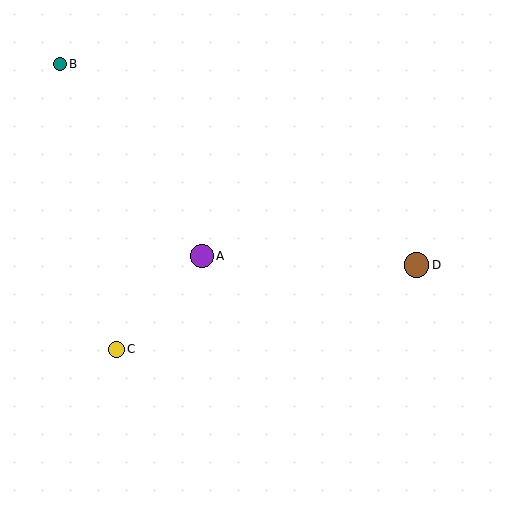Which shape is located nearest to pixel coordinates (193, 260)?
The purple circle (labeled A) at (202, 256) is nearest to that location.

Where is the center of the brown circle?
The center of the brown circle is at (417, 265).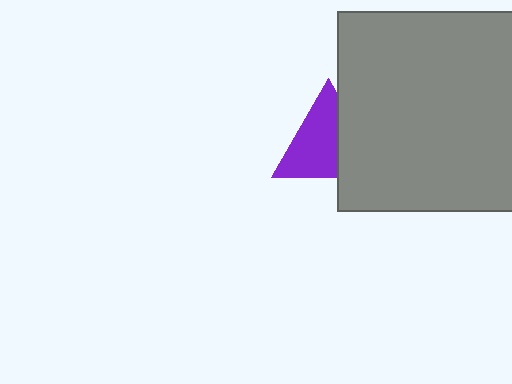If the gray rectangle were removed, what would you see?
You would see the complete purple triangle.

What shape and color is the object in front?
The object in front is a gray rectangle.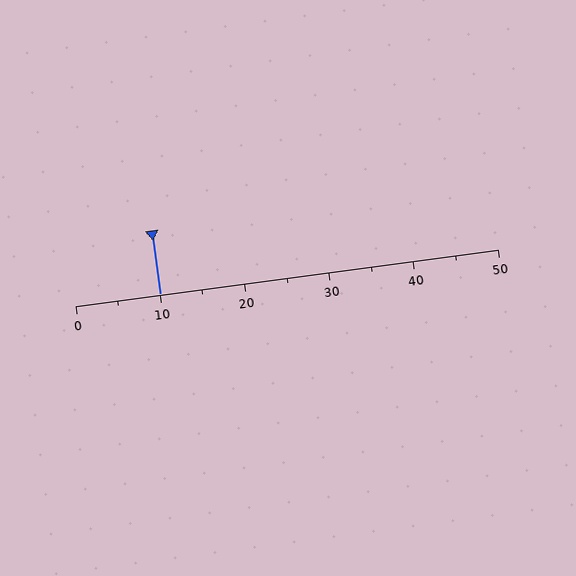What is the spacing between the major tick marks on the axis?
The major ticks are spaced 10 apart.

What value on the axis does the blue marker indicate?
The marker indicates approximately 10.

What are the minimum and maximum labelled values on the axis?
The axis runs from 0 to 50.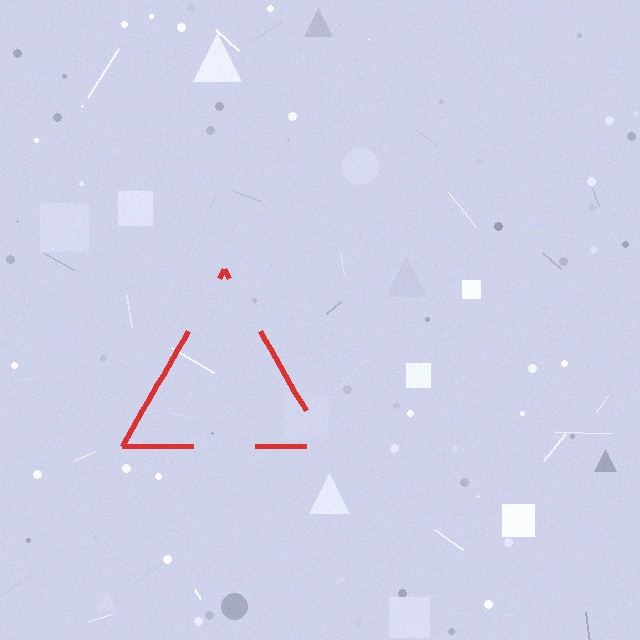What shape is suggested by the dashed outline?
The dashed outline suggests a triangle.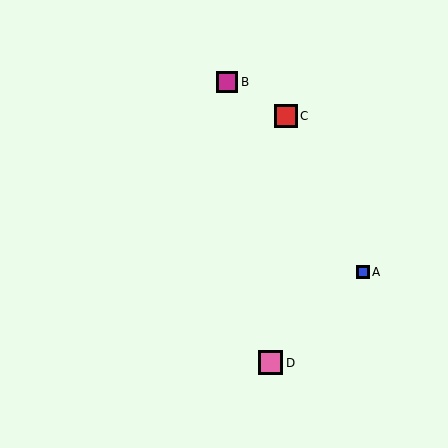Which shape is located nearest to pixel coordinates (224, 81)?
The magenta square (labeled B) at (227, 82) is nearest to that location.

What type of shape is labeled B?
Shape B is a magenta square.